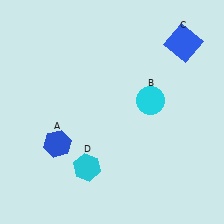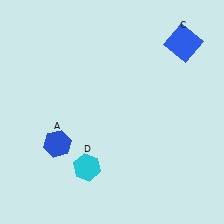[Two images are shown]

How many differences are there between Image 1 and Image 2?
There is 1 difference between the two images.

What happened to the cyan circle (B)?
The cyan circle (B) was removed in Image 2. It was in the top-right area of Image 1.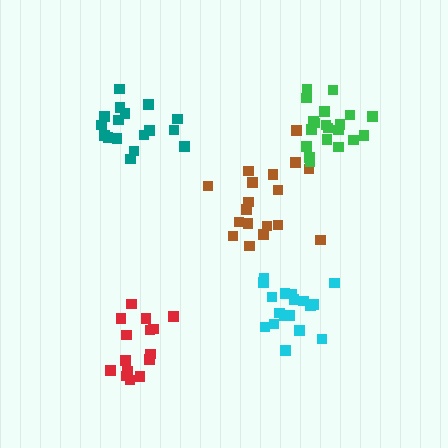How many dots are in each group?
Group 1: 18 dots, Group 2: 20 dots, Group 3: 17 dots, Group 4: 19 dots, Group 5: 15 dots (89 total).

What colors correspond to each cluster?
The clusters are colored: brown, green, teal, cyan, red.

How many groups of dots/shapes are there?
There are 5 groups.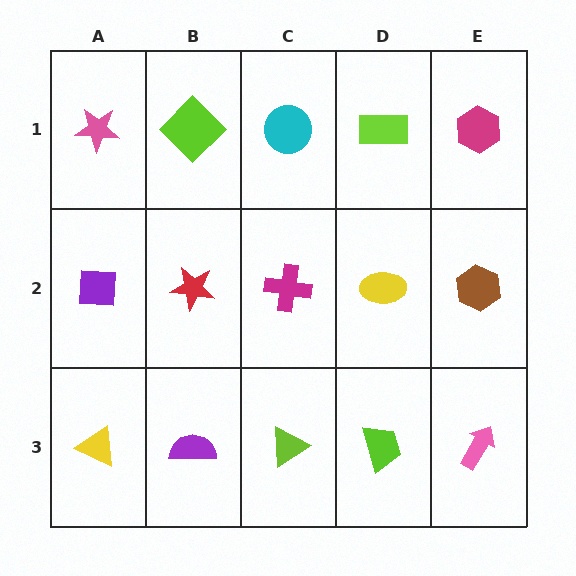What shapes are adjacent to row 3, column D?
A yellow ellipse (row 2, column D), a lime triangle (row 3, column C), a pink arrow (row 3, column E).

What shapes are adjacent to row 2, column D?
A lime rectangle (row 1, column D), a lime trapezoid (row 3, column D), a magenta cross (row 2, column C), a brown hexagon (row 2, column E).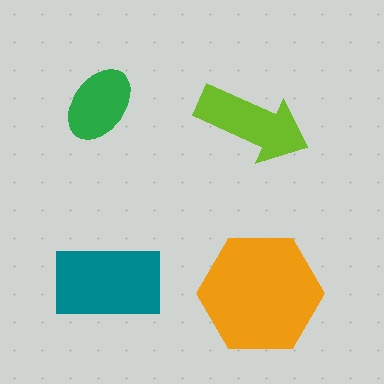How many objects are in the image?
There are 4 objects in the image.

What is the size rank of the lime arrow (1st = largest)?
3rd.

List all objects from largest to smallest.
The orange hexagon, the teal rectangle, the lime arrow, the green ellipse.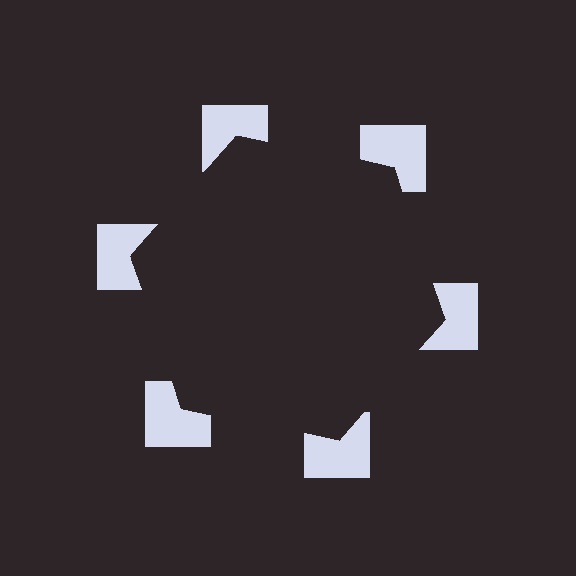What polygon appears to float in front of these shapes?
An illusory hexagon — its edges are inferred from the aligned wedge cuts in the notched squares, not physically drawn.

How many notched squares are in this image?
There are 6 — one at each vertex of the illusory hexagon.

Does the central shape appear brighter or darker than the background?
It typically appears slightly darker than the background, even though no actual brightness change is drawn.